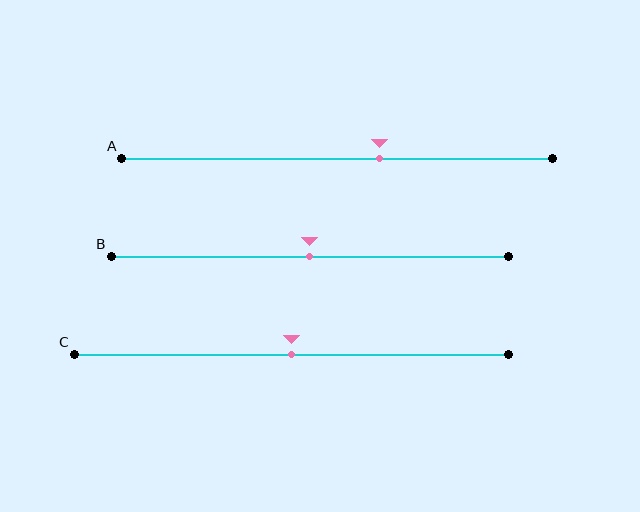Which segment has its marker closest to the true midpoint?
Segment B has its marker closest to the true midpoint.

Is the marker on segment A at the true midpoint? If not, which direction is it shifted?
No, the marker on segment A is shifted to the right by about 10% of the segment length.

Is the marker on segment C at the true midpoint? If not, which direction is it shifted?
Yes, the marker on segment C is at the true midpoint.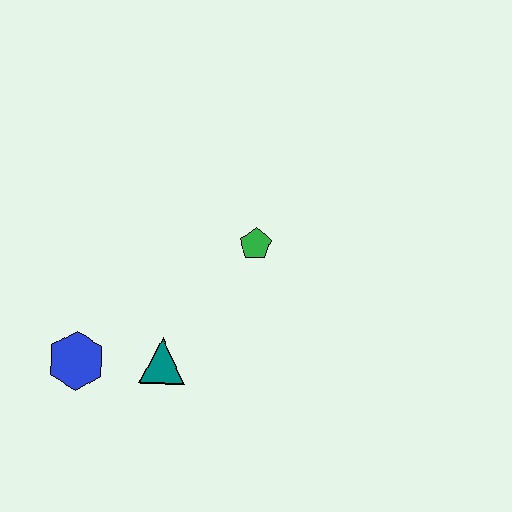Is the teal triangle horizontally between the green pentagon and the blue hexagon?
Yes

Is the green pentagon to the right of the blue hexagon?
Yes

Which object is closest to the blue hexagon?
The teal triangle is closest to the blue hexagon.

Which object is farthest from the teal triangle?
The green pentagon is farthest from the teal triangle.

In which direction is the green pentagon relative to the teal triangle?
The green pentagon is above the teal triangle.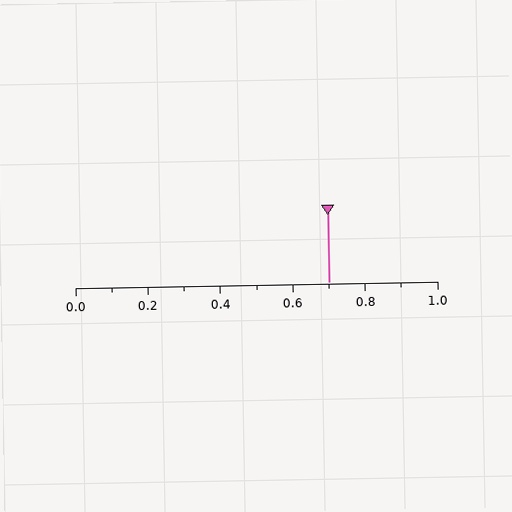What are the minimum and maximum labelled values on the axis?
The axis runs from 0.0 to 1.0.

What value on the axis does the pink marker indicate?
The marker indicates approximately 0.7.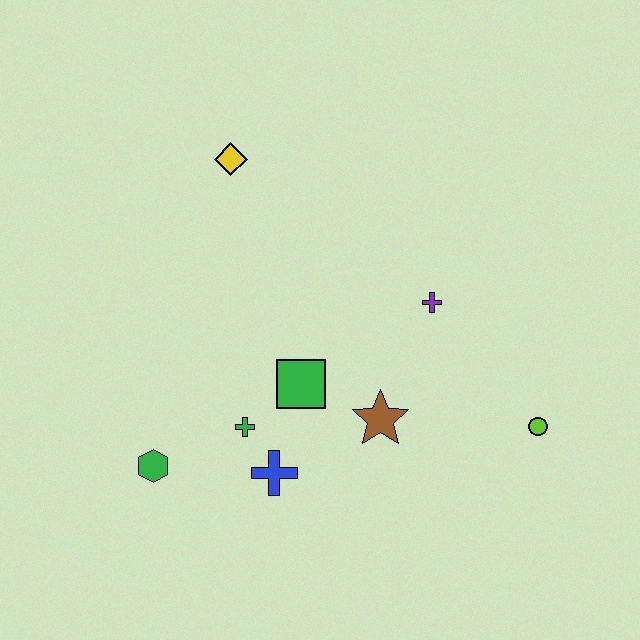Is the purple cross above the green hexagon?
Yes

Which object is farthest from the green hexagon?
The lime circle is farthest from the green hexagon.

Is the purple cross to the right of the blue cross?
Yes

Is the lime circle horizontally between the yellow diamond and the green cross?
No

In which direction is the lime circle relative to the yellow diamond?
The lime circle is to the right of the yellow diamond.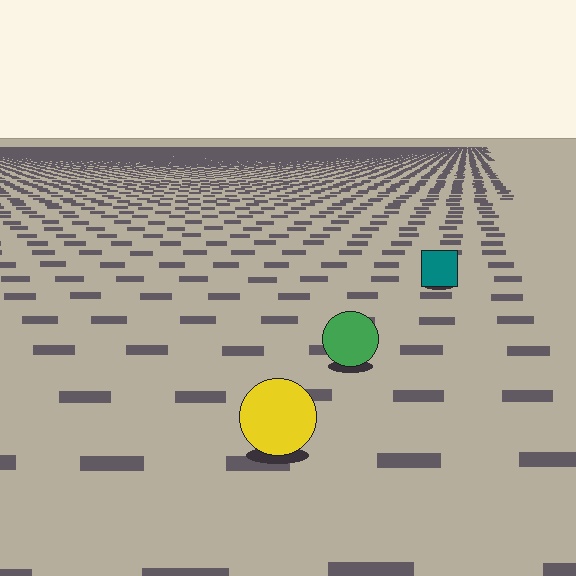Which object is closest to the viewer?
The yellow circle is closest. The texture marks near it are larger and more spread out.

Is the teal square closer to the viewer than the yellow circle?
No. The yellow circle is closer — you can tell from the texture gradient: the ground texture is coarser near it.